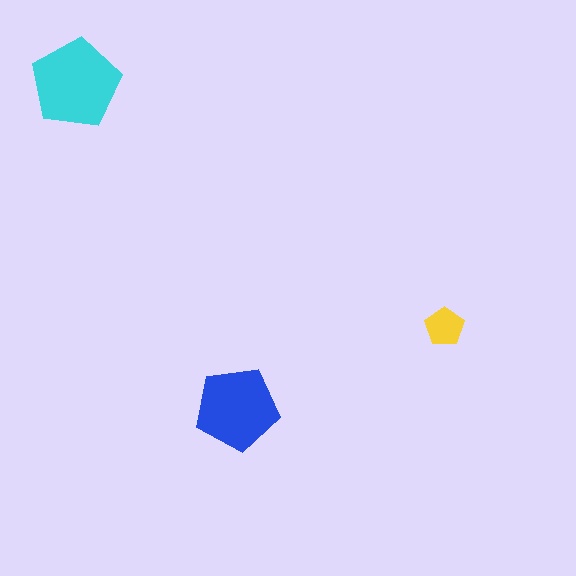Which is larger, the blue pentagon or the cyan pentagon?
The cyan one.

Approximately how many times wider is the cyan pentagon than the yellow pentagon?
About 2.5 times wider.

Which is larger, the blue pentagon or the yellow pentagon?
The blue one.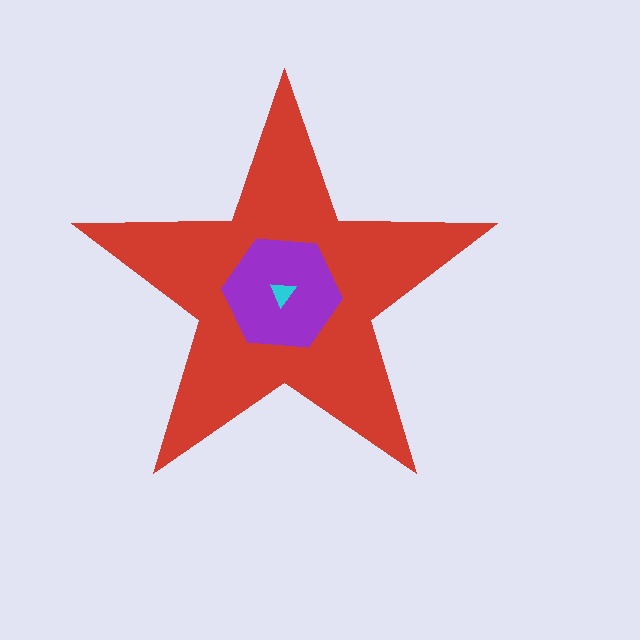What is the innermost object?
The cyan triangle.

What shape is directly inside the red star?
The purple hexagon.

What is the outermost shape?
The red star.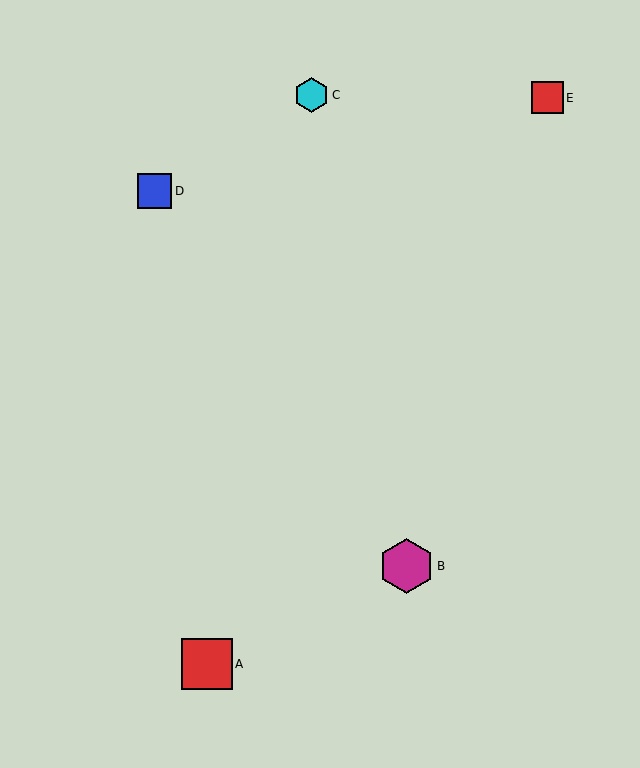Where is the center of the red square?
The center of the red square is at (547, 98).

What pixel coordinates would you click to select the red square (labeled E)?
Click at (547, 98) to select the red square E.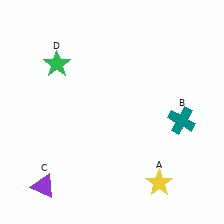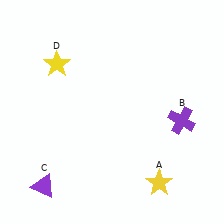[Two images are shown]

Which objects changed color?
B changed from teal to purple. D changed from green to yellow.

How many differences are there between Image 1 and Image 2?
There are 2 differences between the two images.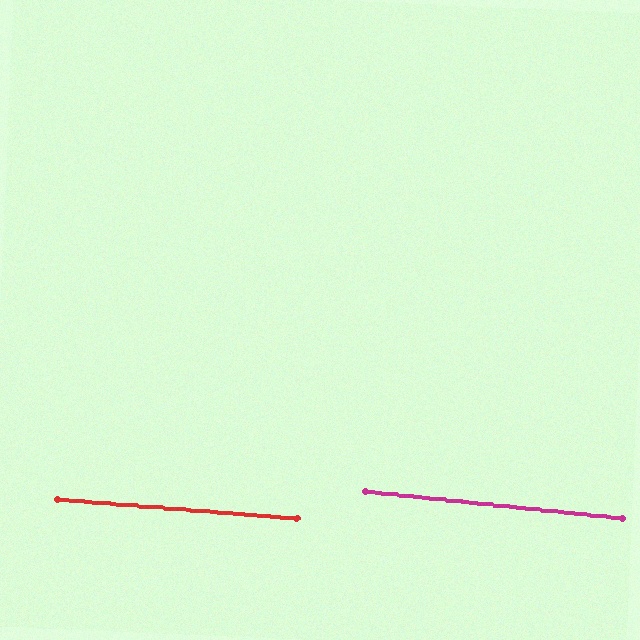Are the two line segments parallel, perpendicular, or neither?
Parallel — their directions differ by only 1.3°.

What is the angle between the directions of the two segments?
Approximately 1 degree.